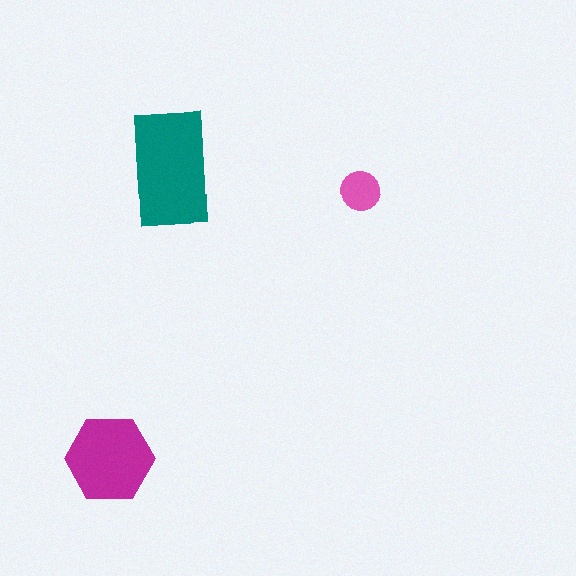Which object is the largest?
The teal rectangle.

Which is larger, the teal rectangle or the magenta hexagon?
The teal rectangle.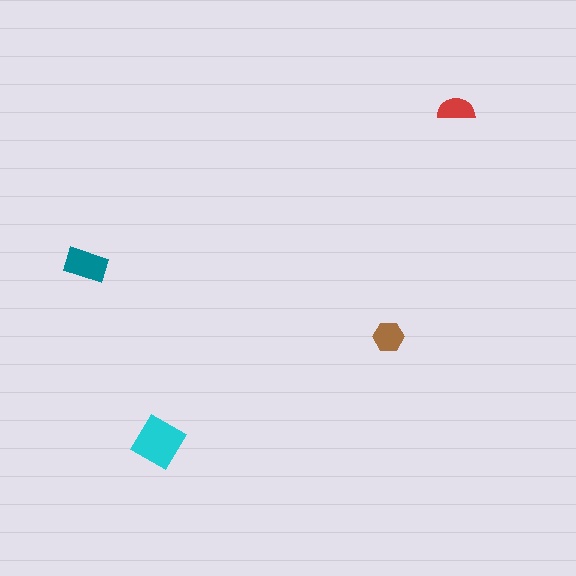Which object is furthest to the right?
The red semicircle is rightmost.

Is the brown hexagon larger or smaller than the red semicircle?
Larger.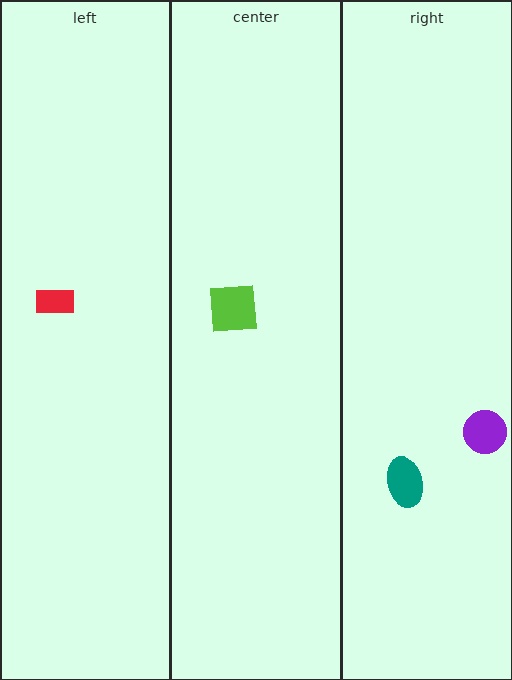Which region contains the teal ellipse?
The right region.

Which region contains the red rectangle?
The left region.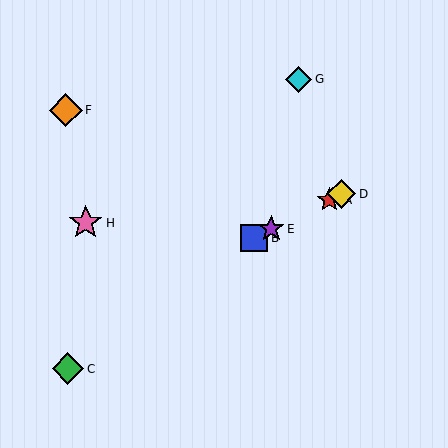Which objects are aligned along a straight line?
Objects A, B, D, E are aligned along a straight line.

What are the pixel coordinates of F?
Object F is at (66, 110).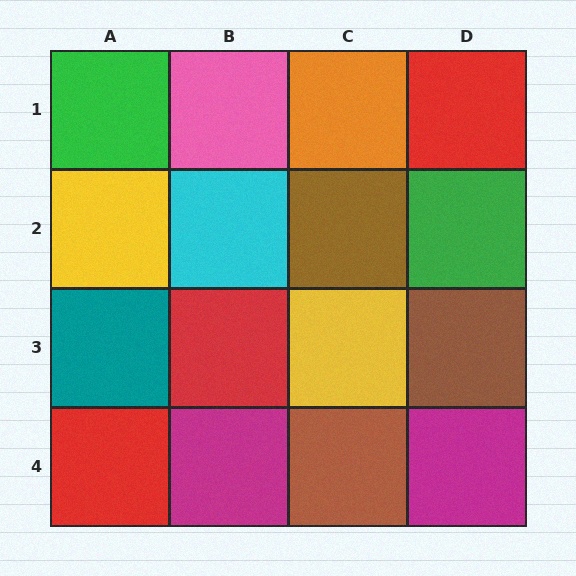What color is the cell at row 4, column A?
Red.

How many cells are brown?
3 cells are brown.